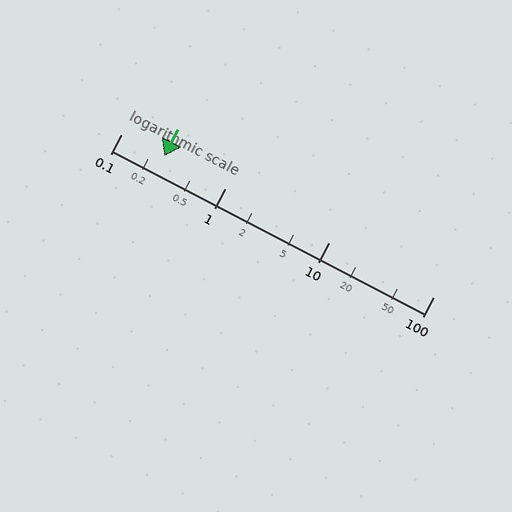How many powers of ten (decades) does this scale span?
The scale spans 3 decades, from 0.1 to 100.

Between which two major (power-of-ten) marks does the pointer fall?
The pointer is between 0.1 and 1.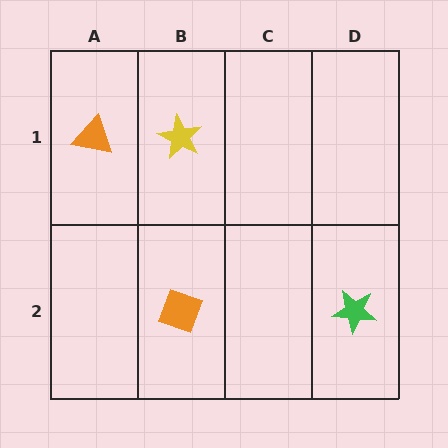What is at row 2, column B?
An orange diamond.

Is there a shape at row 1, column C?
No, that cell is empty.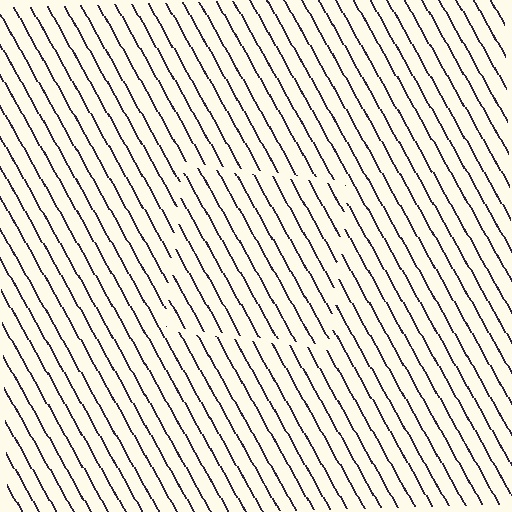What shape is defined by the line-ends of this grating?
An illusory square. The interior of the shape contains the same grating, shifted by half a period — the contour is defined by the phase discontinuity where line-ends from the inner and outer gratings abut.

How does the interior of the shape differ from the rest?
The interior of the shape contains the same grating, shifted by half a period — the contour is defined by the phase discontinuity where line-ends from the inner and outer gratings abut.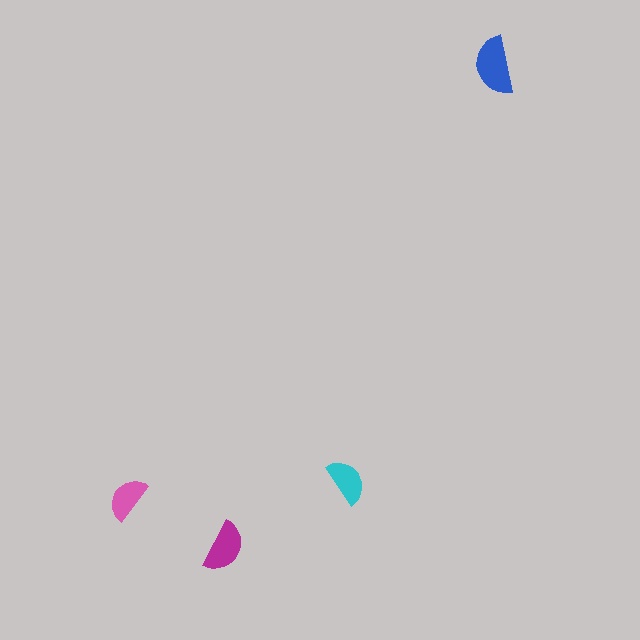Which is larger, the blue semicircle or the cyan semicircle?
The blue one.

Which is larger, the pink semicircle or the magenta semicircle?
The magenta one.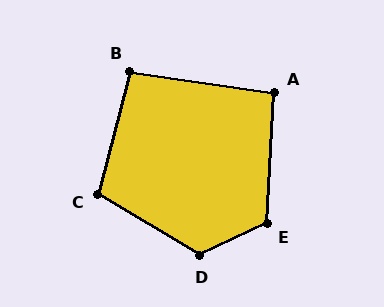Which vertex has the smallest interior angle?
A, at approximately 95 degrees.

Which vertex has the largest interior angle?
D, at approximately 123 degrees.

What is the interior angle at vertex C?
Approximately 107 degrees (obtuse).